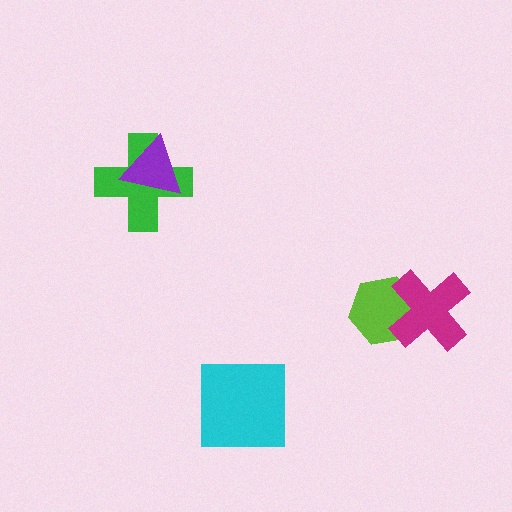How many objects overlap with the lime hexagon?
1 object overlaps with the lime hexagon.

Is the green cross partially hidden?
Yes, it is partially covered by another shape.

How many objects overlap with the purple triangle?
1 object overlaps with the purple triangle.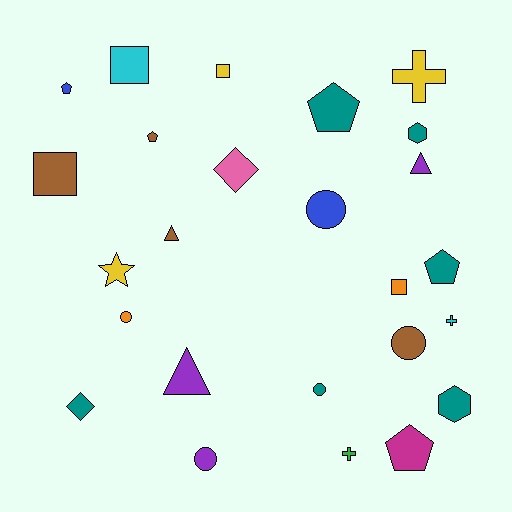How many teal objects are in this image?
There are 6 teal objects.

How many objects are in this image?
There are 25 objects.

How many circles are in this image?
There are 5 circles.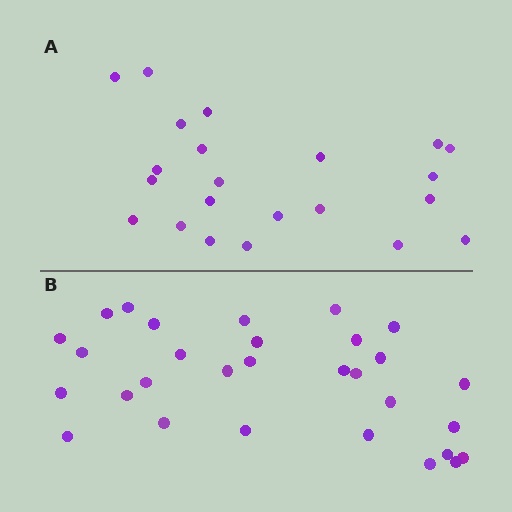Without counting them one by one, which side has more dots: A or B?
Region B (the bottom region) has more dots.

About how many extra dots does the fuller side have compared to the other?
Region B has roughly 8 or so more dots than region A.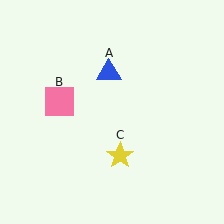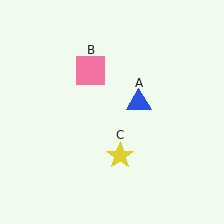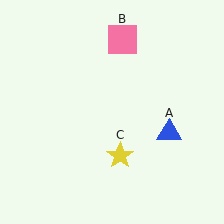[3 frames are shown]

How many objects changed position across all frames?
2 objects changed position: blue triangle (object A), pink square (object B).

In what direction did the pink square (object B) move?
The pink square (object B) moved up and to the right.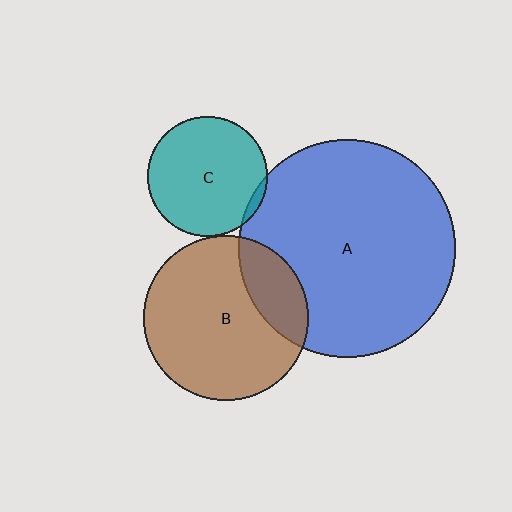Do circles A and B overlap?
Yes.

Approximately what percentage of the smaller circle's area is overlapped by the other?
Approximately 20%.